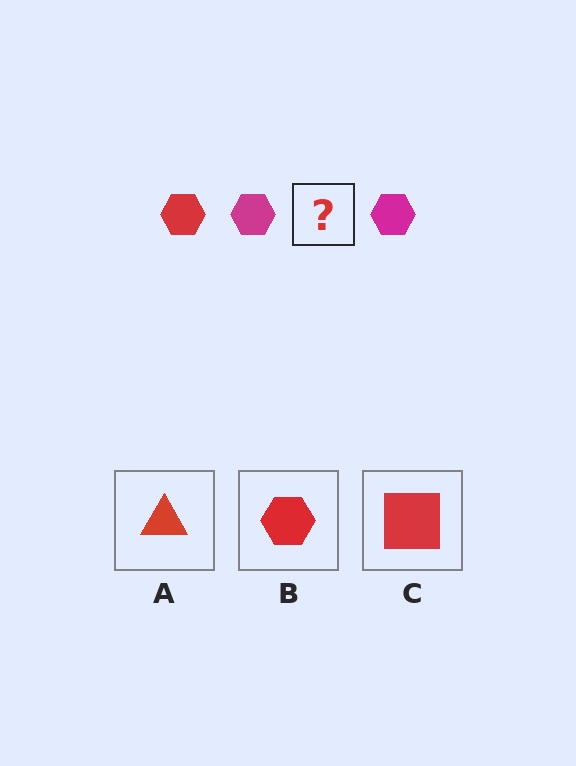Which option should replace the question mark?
Option B.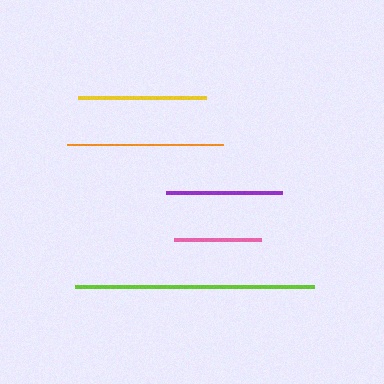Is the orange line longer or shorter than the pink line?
The orange line is longer than the pink line.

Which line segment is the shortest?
The pink line is the shortest at approximately 88 pixels.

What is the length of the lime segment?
The lime segment is approximately 239 pixels long.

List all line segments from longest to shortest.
From longest to shortest: lime, orange, yellow, purple, pink.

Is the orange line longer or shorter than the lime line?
The lime line is longer than the orange line.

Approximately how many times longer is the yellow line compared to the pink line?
The yellow line is approximately 1.5 times the length of the pink line.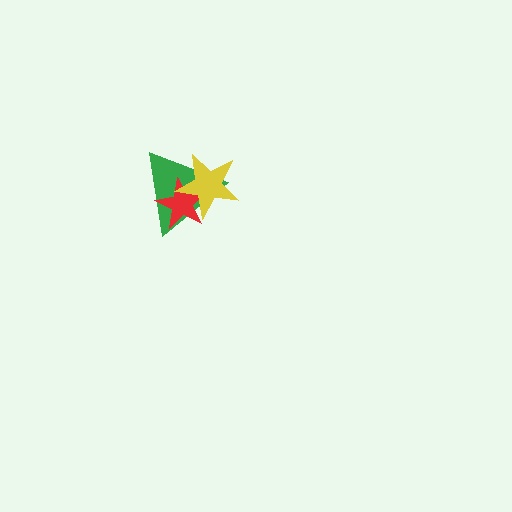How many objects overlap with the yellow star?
2 objects overlap with the yellow star.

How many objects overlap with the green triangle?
2 objects overlap with the green triangle.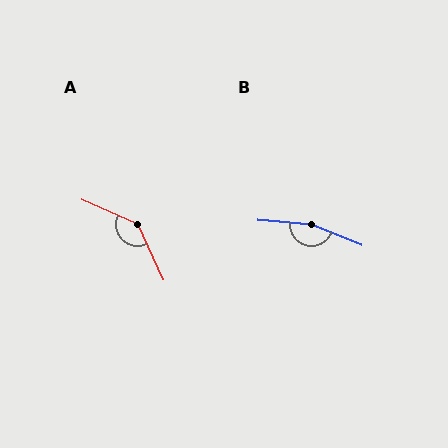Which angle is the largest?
B, at approximately 164 degrees.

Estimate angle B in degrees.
Approximately 164 degrees.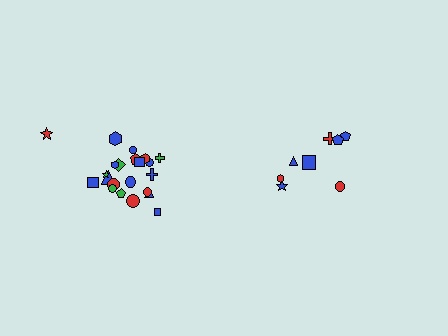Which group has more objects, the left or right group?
The left group.